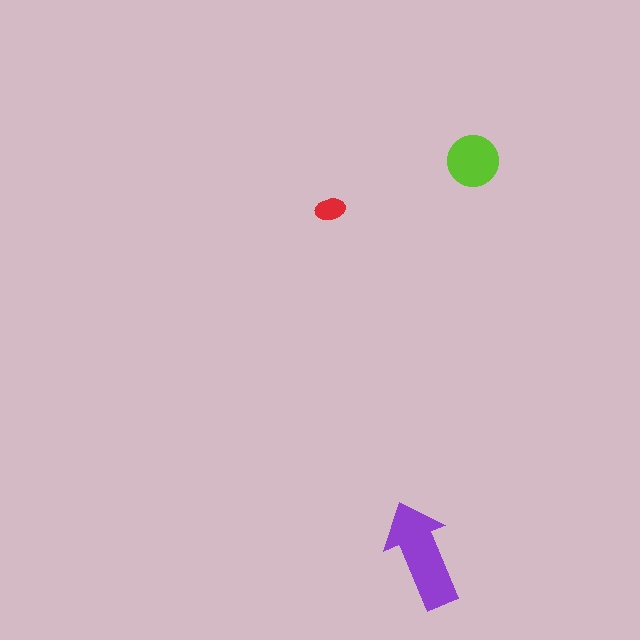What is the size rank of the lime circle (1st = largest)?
2nd.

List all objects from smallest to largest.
The red ellipse, the lime circle, the purple arrow.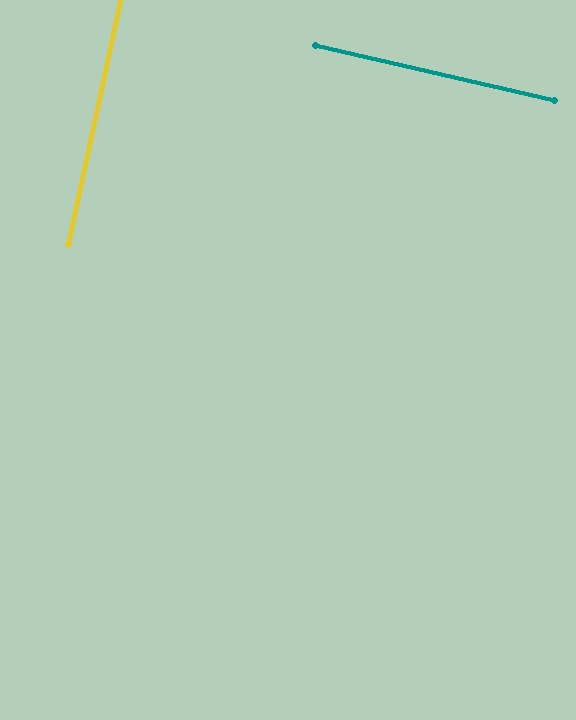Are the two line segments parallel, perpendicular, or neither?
Perpendicular — they meet at approximately 89°.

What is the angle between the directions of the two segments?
Approximately 89 degrees.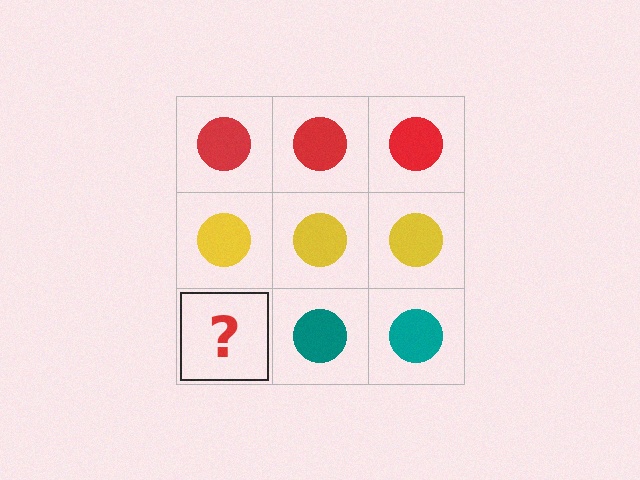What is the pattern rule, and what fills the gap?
The rule is that each row has a consistent color. The gap should be filled with a teal circle.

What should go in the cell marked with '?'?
The missing cell should contain a teal circle.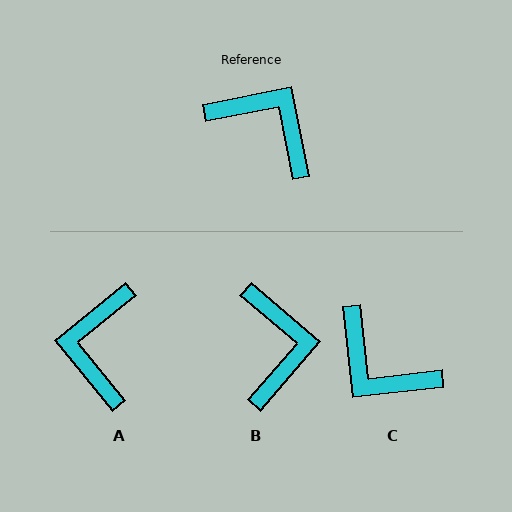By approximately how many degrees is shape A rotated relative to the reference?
Approximately 118 degrees counter-clockwise.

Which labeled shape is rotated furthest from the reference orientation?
C, about 175 degrees away.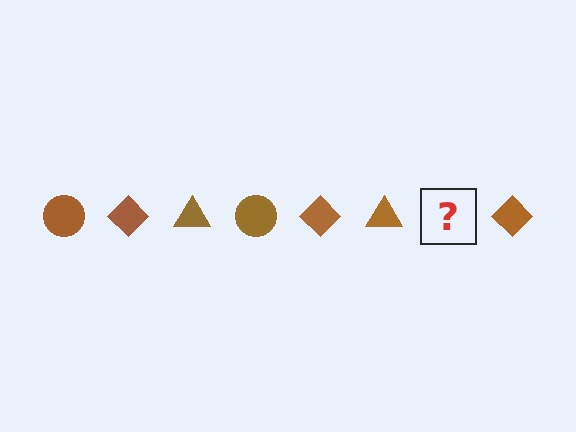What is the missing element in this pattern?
The missing element is a brown circle.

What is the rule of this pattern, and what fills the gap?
The rule is that the pattern cycles through circle, diamond, triangle shapes in brown. The gap should be filled with a brown circle.